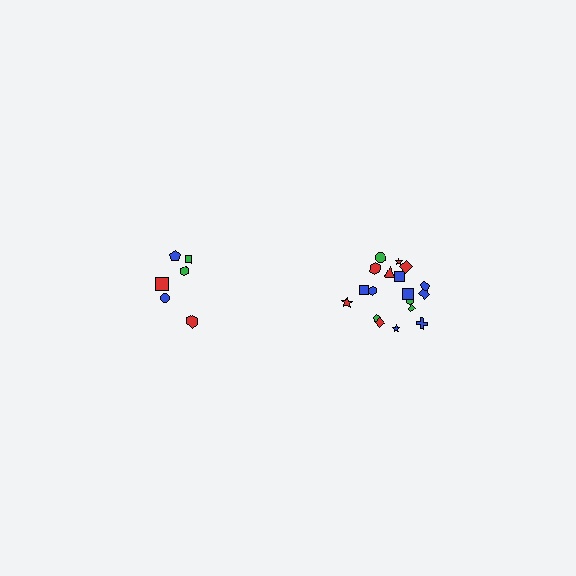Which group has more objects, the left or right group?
The right group.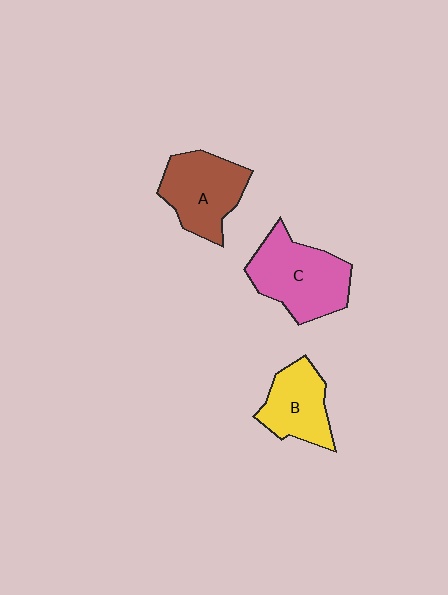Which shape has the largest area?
Shape C (pink).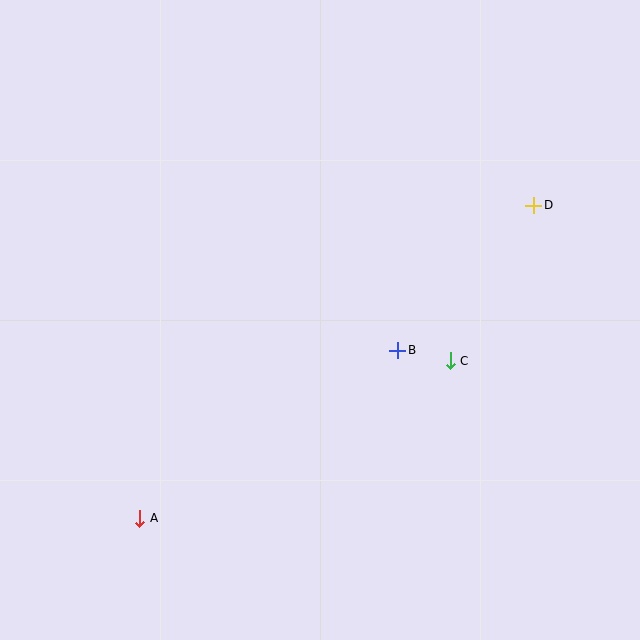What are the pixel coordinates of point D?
Point D is at (534, 205).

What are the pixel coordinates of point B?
Point B is at (398, 350).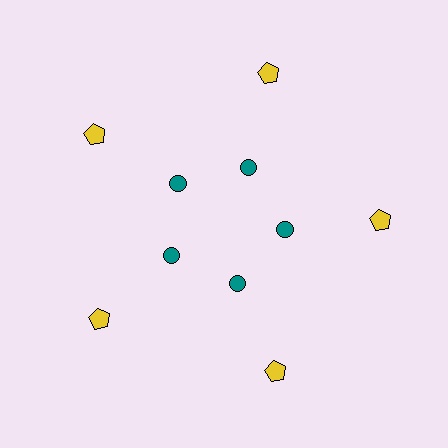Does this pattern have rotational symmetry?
Yes, this pattern has 5-fold rotational symmetry. It looks the same after rotating 72 degrees around the center.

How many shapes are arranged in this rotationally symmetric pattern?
There are 10 shapes, arranged in 5 groups of 2.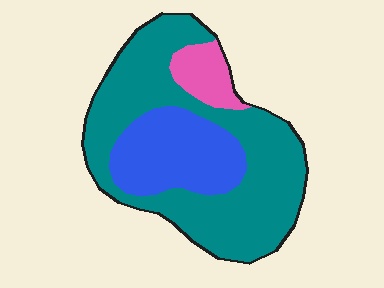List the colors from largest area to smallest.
From largest to smallest: teal, blue, pink.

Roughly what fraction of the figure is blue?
Blue covers about 25% of the figure.